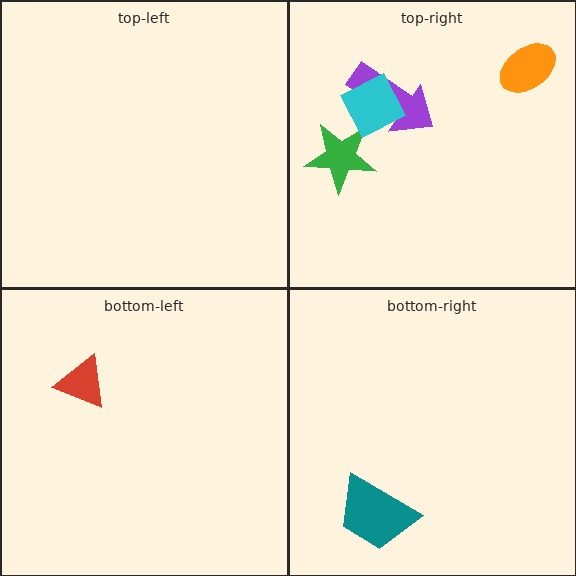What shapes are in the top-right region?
The green star, the purple arrow, the orange ellipse, the cyan diamond.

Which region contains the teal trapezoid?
The bottom-right region.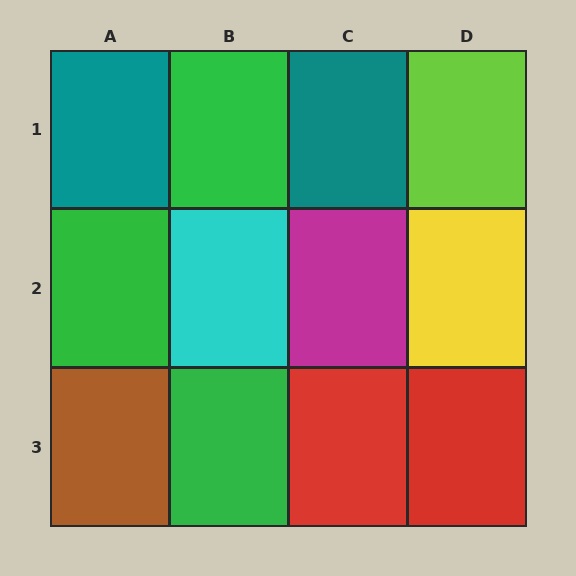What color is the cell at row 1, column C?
Teal.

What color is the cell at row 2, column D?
Yellow.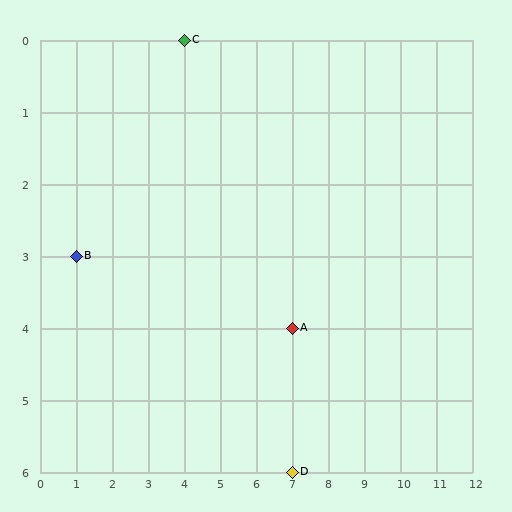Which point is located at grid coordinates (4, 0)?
Point C is at (4, 0).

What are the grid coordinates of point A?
Point A is at grid coordinates (7, 4).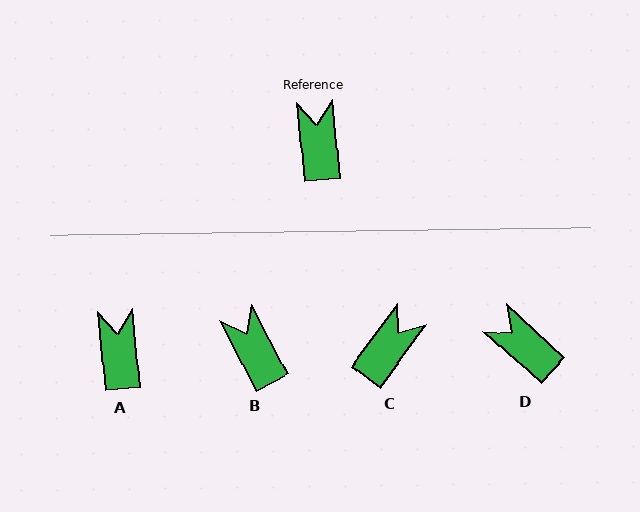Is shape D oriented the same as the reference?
No, it is off by about 43 degrees.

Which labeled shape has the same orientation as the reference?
A.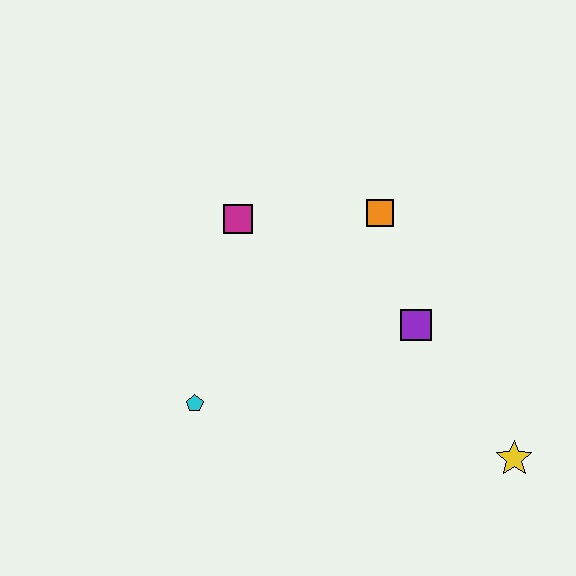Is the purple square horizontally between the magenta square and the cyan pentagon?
No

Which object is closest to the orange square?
The purple square is closest to the orange square.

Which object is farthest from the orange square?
The yellow star is farthest from the orange square.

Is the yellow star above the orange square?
No